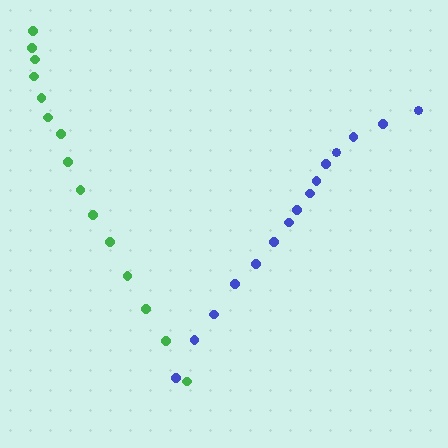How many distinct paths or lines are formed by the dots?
There are 2 distinct paths.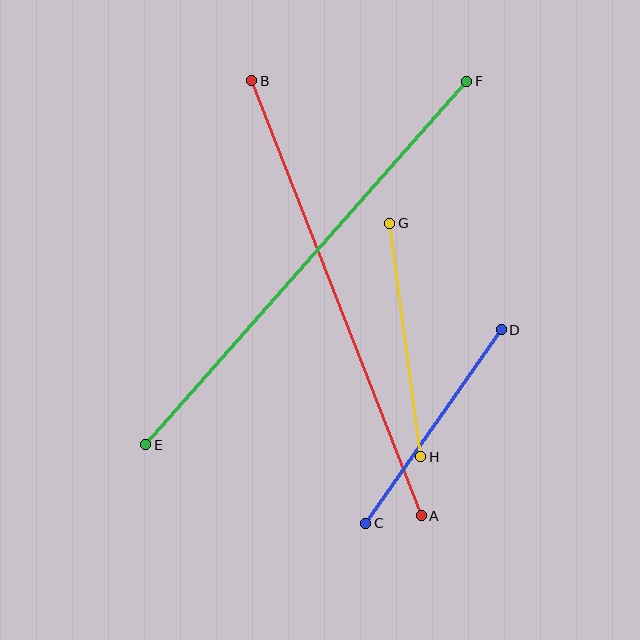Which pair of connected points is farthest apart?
Points E and F are farthest apart.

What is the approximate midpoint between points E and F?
The midpoint is at approximately (306, 263) pixels.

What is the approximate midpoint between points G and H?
The midpoint is at approximately (405, 340) pixels.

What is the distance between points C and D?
The distance is approximately 236 pixels.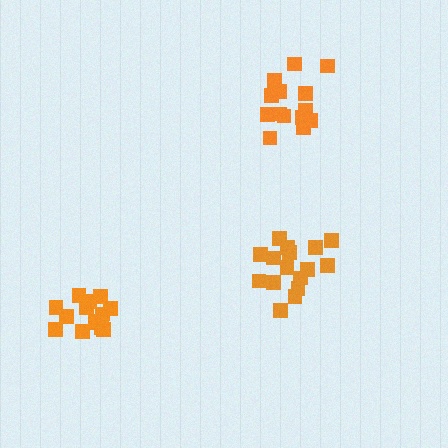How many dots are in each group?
Group 1: 16 dots, Group 2: 15 dots, Group 3: 14 dots (45 total).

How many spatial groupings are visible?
There are 3 spatial groupings.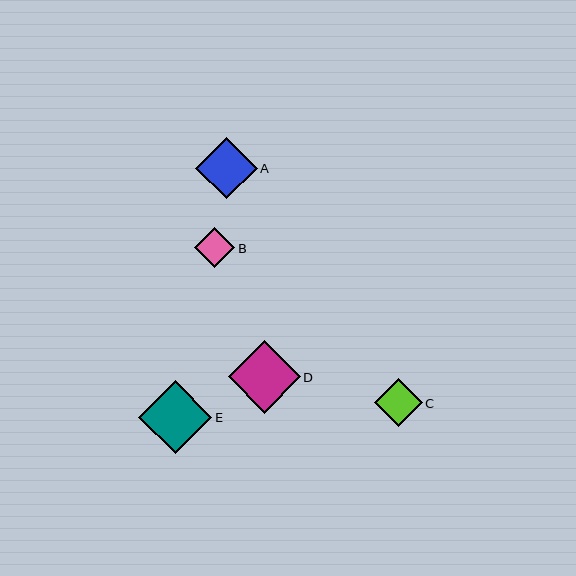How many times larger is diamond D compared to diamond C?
Diamond D is approximately 1.5 times the size of diamond C.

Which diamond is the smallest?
Diamond B is the smallest with a size of approximately 40 pixels.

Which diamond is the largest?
Diamond E is the largest with a size of approximately 73 pixels.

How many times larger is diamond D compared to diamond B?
Diamond D is approximately 1.8 times the size of diamond B.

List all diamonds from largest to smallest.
From largest to smallest: E, D, A, C, B.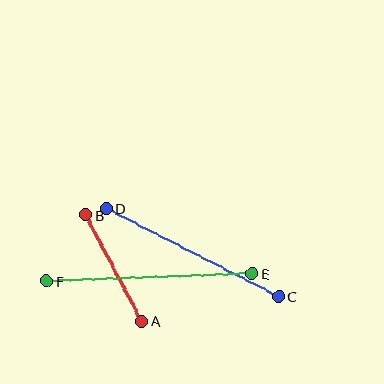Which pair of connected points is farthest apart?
Points E and F are farthest apart.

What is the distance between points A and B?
The distance is approximately 120 pixels.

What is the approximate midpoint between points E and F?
The midpoint is at approximately (149, 277) pixels.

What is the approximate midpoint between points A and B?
The midpoint is at approximately (114, 268) pixels.